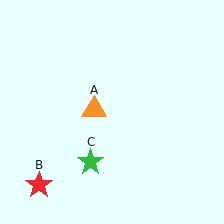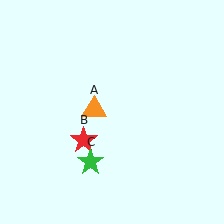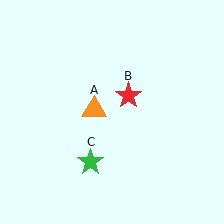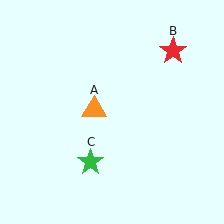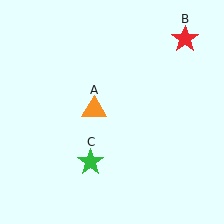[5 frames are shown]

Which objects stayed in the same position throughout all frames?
Orange triangle (object A) and green star (object C) remained stationary.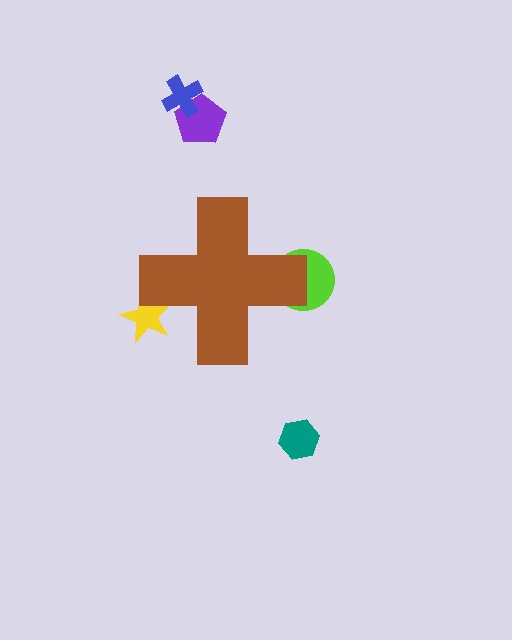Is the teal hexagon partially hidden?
No, the teal hexagon is fully visible.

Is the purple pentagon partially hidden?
No, the purple pentagon is fully visible.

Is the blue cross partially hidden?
No, the blue cross is fully visible.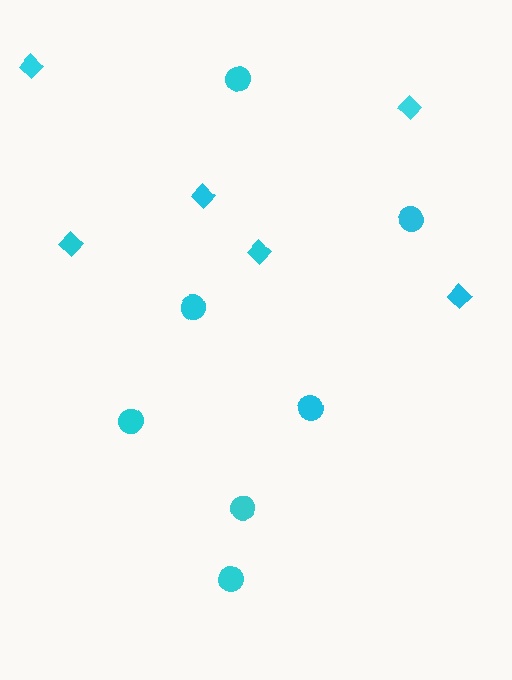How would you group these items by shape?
There are 2 groups: one group of circles (7) and one group of diamonds (6).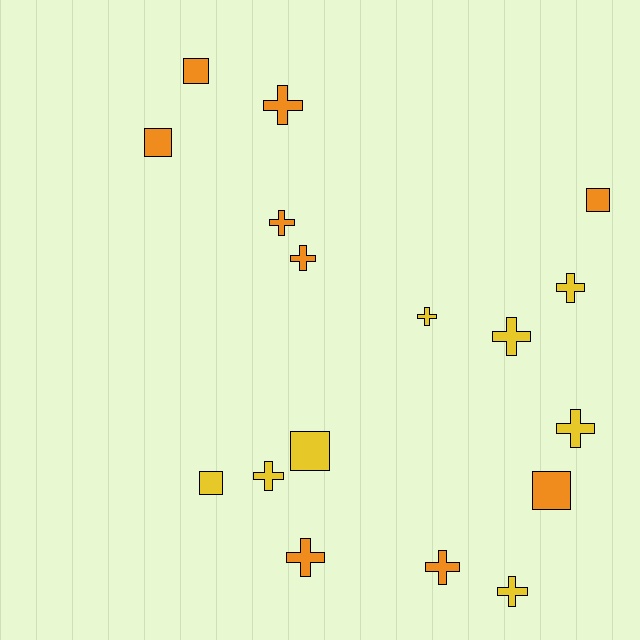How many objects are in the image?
There are 17 objects.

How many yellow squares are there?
There are 2 yellow squares.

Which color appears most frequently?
Orange, with 9 objects.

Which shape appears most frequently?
Cross, with 11 objects.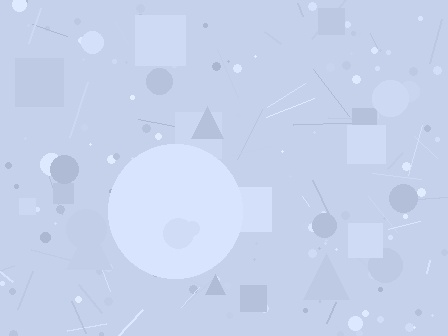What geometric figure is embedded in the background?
A circle is embedded in the background.